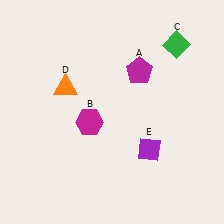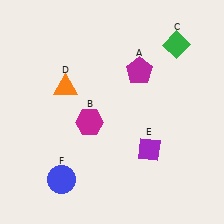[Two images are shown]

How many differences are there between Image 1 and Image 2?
There is 1 difference between the two images.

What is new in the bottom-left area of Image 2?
A blue circle (F) was added in the bottom-left area of Image 2.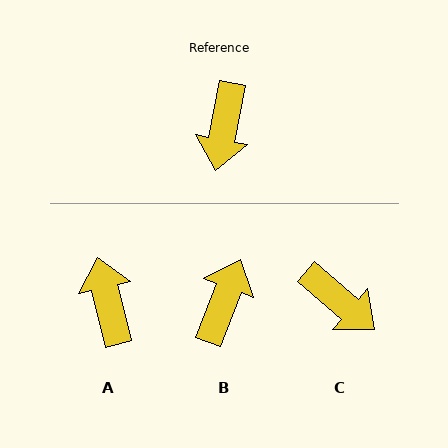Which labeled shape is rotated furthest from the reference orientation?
B, about 170 degrees away.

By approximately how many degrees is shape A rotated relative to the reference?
Approximately 155 degrees clockwise.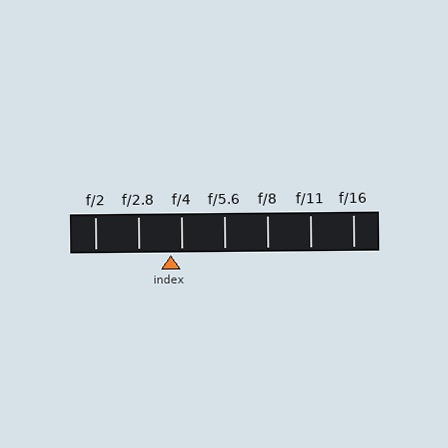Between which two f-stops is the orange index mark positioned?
The index mark is between f/2.8 and f/4.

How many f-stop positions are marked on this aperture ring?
There are 7 f-stop positions marked.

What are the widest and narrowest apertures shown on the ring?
The widest aperture shown is f/2 and the narrowest is f/16.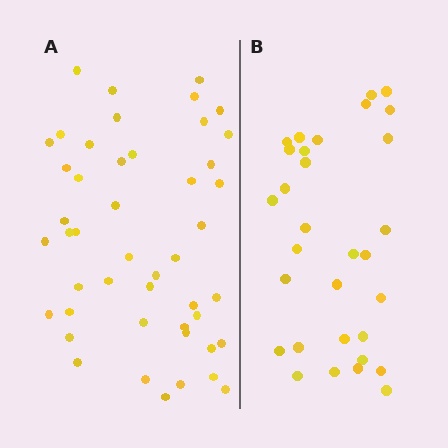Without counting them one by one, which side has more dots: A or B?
Region A (the left region) has more dots.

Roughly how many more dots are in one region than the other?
Region A has approximately 15 more dots than region B.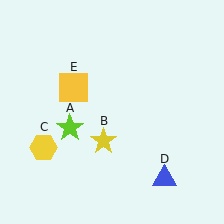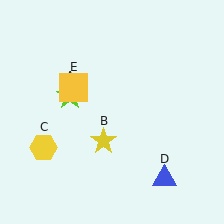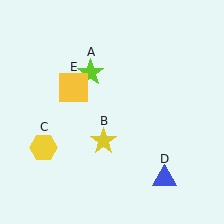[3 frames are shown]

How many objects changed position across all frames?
1 object changed position: lime star (object A).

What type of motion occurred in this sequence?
The lime star (object A) rotated clockwise around the center of the scene.